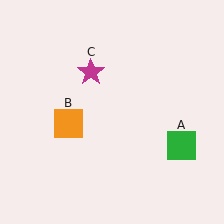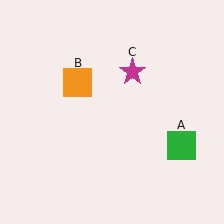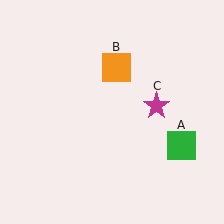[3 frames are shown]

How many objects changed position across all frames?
2 objects changed position: orange square (object B), magenta star (object C).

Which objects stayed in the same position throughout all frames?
Green square (object A) remained stationary.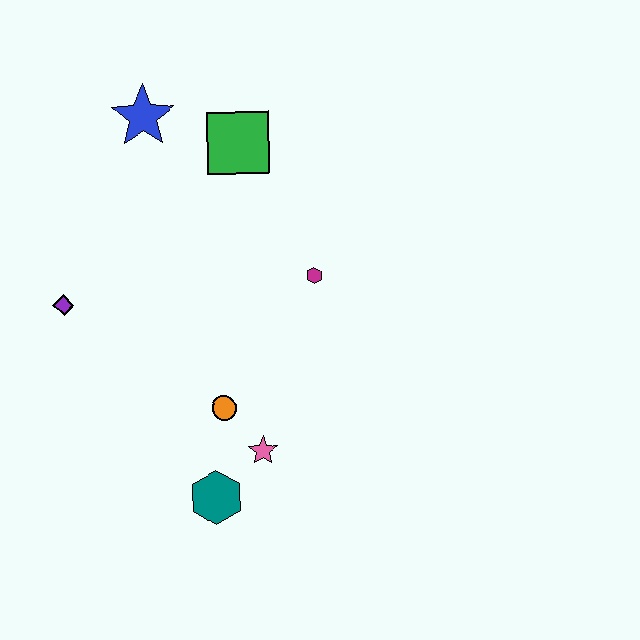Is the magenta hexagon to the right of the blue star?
Yes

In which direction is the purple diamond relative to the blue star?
The purple diamond is below the blue star.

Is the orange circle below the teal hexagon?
No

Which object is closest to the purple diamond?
The orange circle is closest to the purple diamond.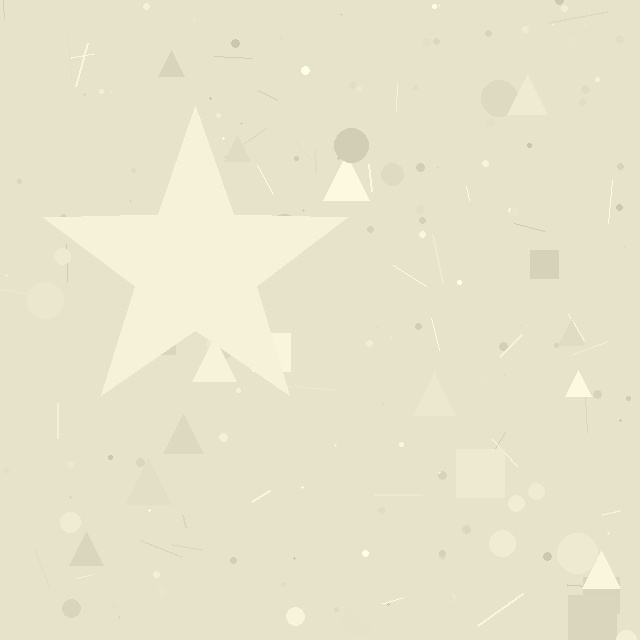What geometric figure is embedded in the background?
A star is embedded in the background.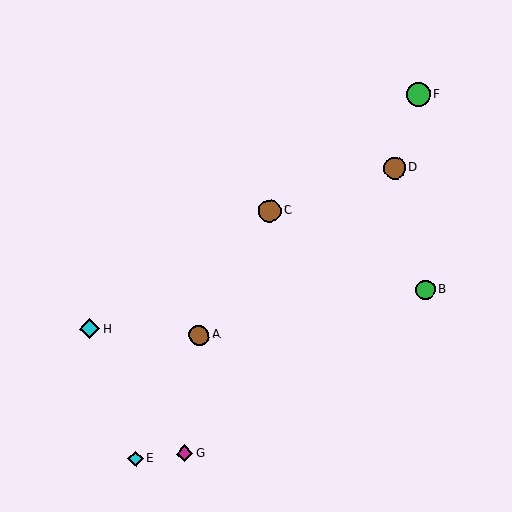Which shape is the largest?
The green circle (labeled F) is the largest.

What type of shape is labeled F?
Shape F is a green circle.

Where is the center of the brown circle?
The center of the brown circle is at (199, 335).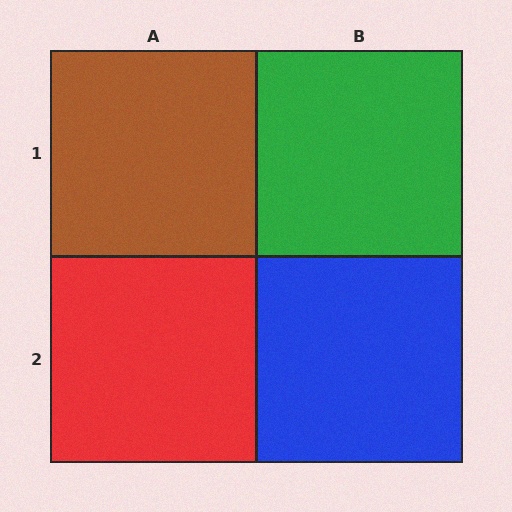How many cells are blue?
1 cell is blue.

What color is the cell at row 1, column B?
Green.